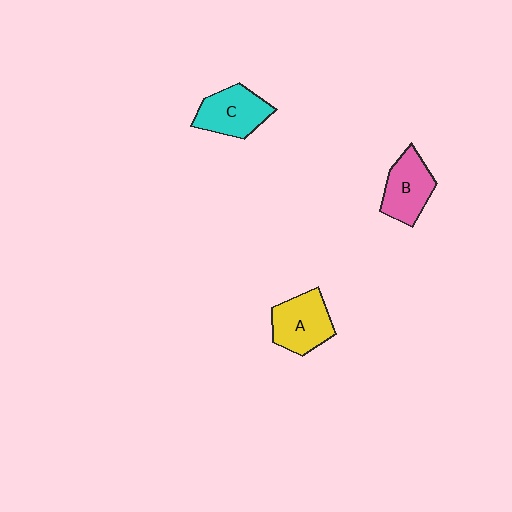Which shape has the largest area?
Shape A (yellow).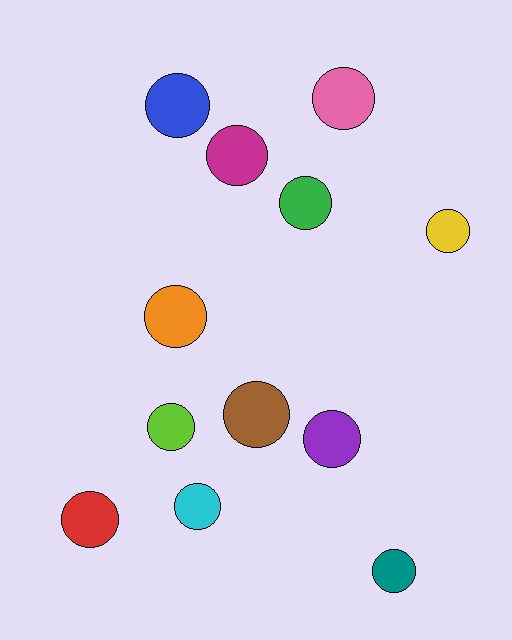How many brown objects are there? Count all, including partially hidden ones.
There is 1 brown object.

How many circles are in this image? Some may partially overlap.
There are 12 circles.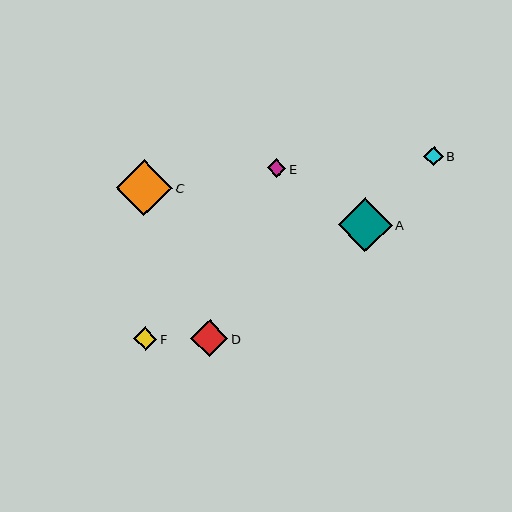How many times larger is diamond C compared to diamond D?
Diamond C is approximately 1.5 times the size of diamond D.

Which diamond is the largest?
Diamond C is the largest with a size of approximately 56 pixels.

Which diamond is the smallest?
Diamond E is the smallest with a size of approximately 19 pixels.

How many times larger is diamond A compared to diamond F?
Diamond A is approximately 2.4 times the size of diamond F.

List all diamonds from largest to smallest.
From largest to smallest: C, A, D, F, B, E.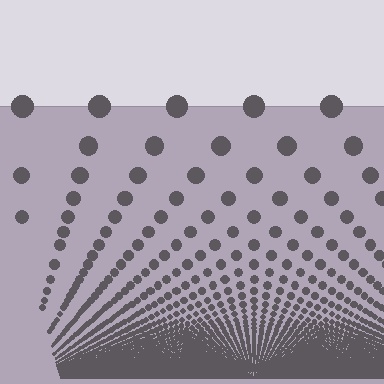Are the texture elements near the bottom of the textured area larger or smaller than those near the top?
Smaller. The gradient is inverted — elements near the bottom are smaller and denser.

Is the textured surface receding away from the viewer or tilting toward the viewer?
The surface appears to tilt toward the viewer. Texture elements get larger and sparser toward the top.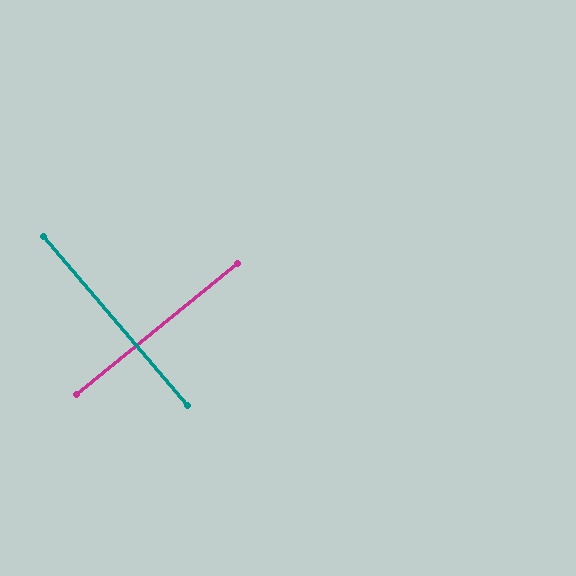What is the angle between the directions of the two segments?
Approximately 89 degrees.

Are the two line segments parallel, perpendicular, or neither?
Perpendicular — they meet at approximately 89°.